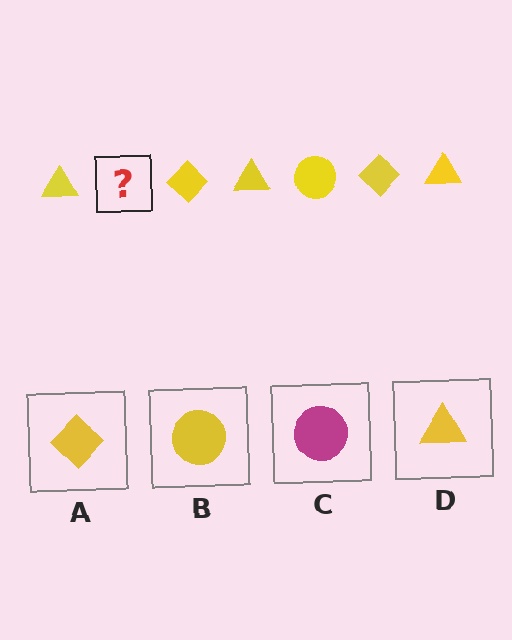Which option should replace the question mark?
Option B.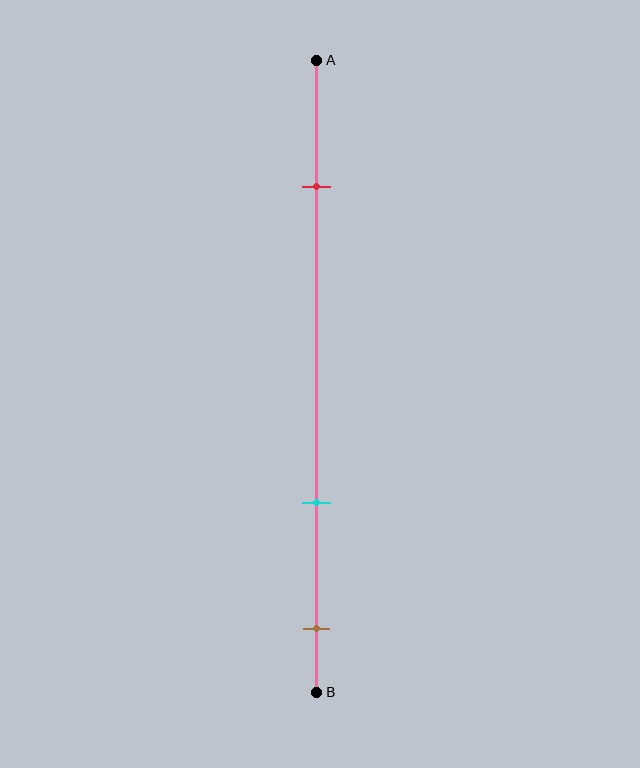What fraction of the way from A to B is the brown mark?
The brown mark is approximately 90% (0.9) of the way from A to B.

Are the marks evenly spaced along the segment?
No, the marks are not evenly spaced.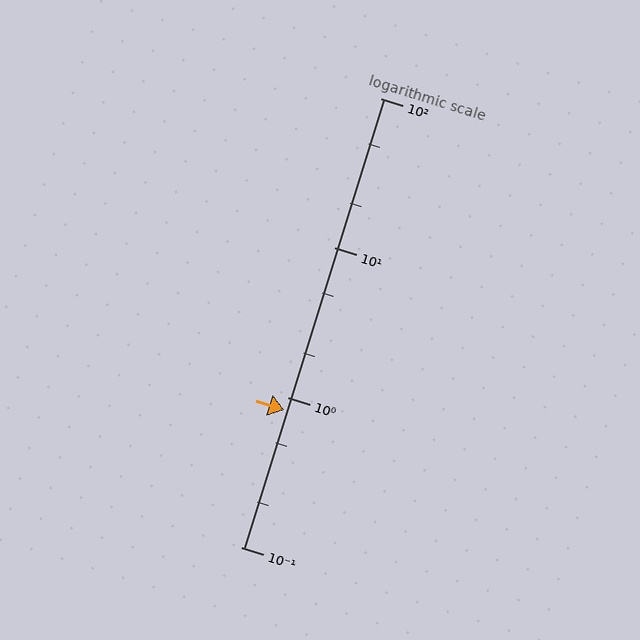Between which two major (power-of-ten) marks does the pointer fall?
The pointer is between 0.1 and 1.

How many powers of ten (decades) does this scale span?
The scale spans 3 decades, from 0.1 to 100.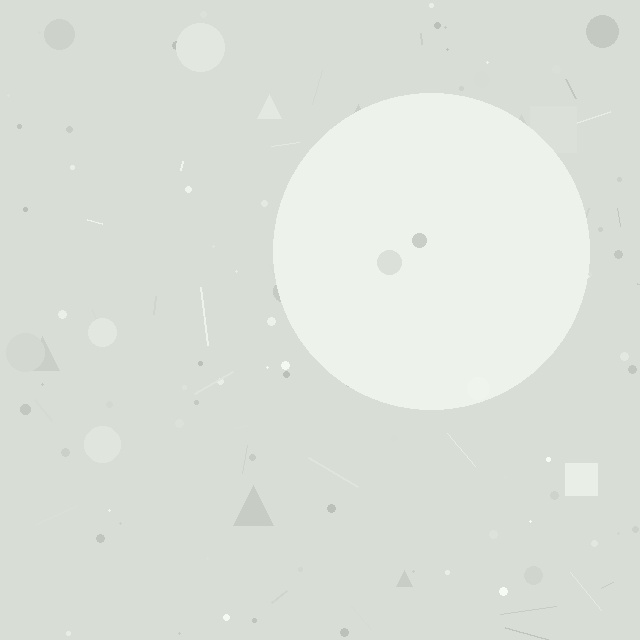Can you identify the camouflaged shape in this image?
The camouflaged shape is a circle.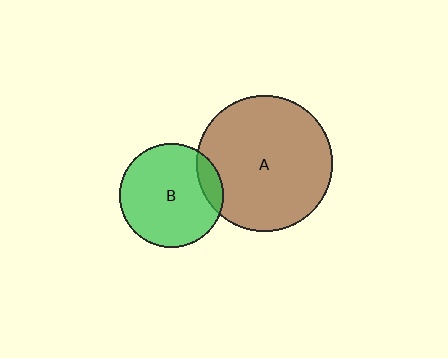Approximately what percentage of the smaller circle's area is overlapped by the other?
Approximately 10%.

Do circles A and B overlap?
Yes.